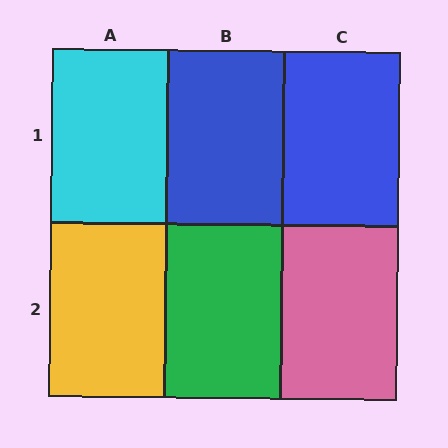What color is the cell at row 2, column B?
Green.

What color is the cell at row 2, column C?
Pink.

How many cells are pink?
1 cell is pink.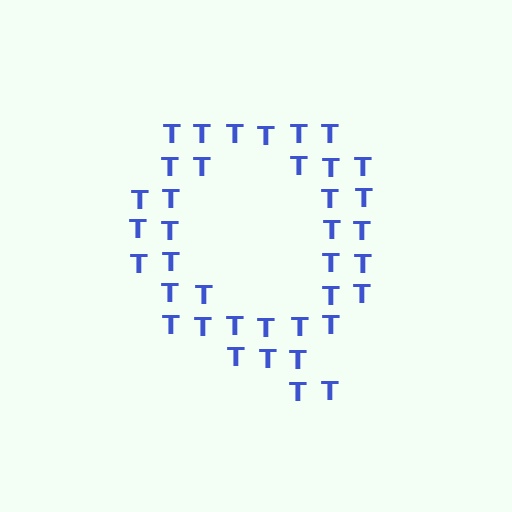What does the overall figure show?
The overall figure shows the letter Q.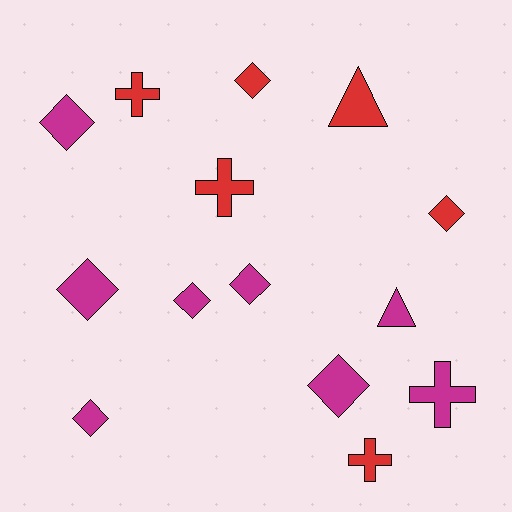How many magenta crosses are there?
There is 1 magenta cross.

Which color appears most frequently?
Magenta, with 8 objects.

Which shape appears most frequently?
Diamond, with 8 objects.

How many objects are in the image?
There are 14 objects.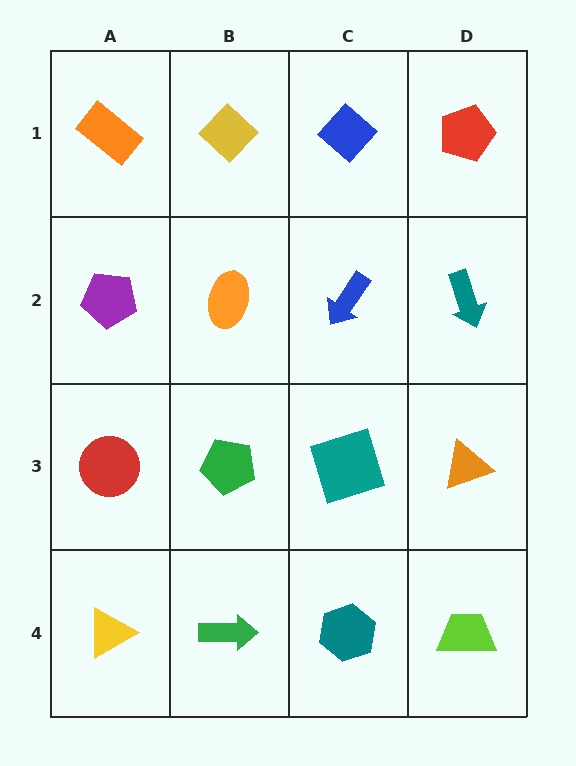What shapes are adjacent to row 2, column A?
An orange rectangle (row 1, column A), a red circle (row 3, column A), an orange ellipse (row 2, column B).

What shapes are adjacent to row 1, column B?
An orange ellipse (row 2, column B), an orange rectangle (row 1, column A), a blue diamond (row 1, column C).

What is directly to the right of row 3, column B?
A teal square.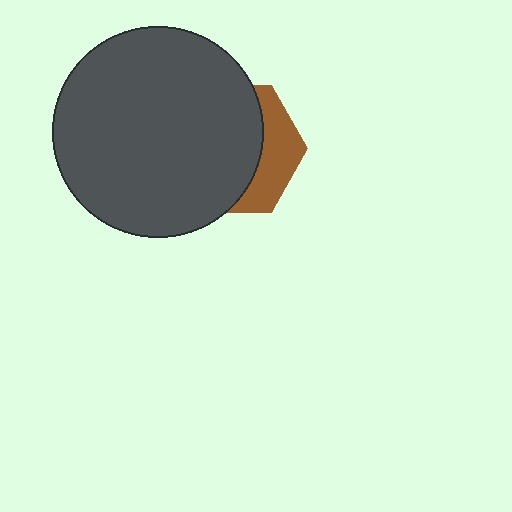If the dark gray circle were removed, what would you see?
You would see the complete brown hexagon.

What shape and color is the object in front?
The object in front is a dark gray circle.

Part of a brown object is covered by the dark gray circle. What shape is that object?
It is a hexagon.